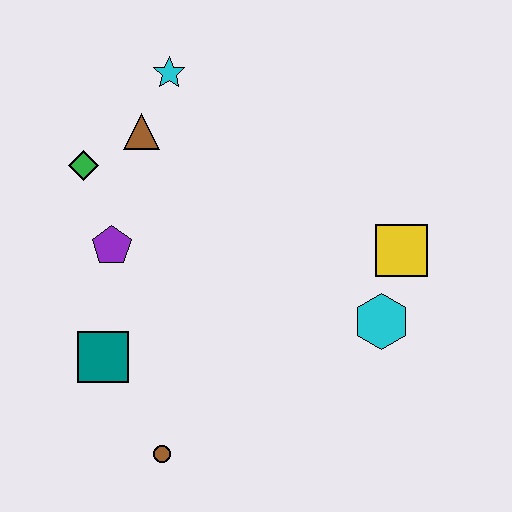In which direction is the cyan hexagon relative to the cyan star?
The cyan hexagon is below the cyan star.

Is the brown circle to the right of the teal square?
Yes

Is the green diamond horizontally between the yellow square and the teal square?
No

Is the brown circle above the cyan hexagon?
No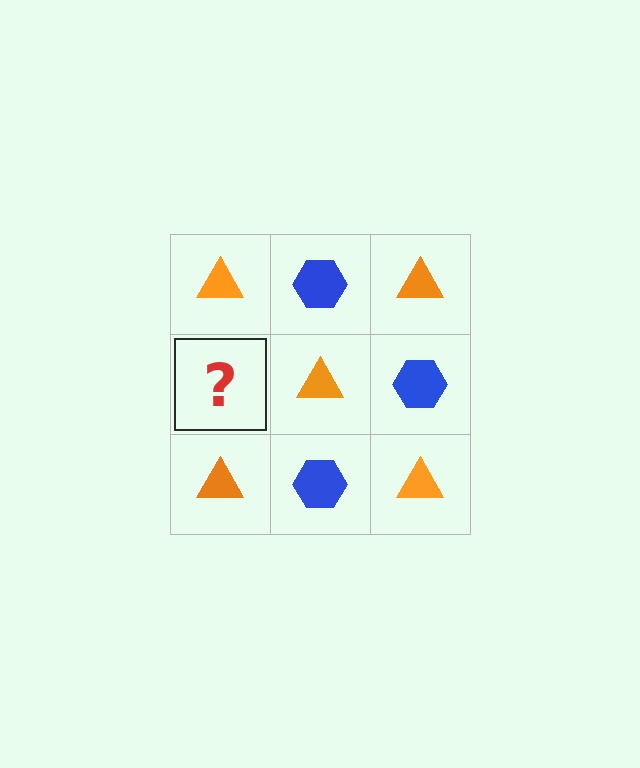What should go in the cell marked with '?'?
The missing cell should contain a blue hexagon.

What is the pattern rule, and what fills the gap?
The rule is that it alternates orange triangle and blue hexagon in a checkerboard pattern. The gap should be filled with a blue hexagon.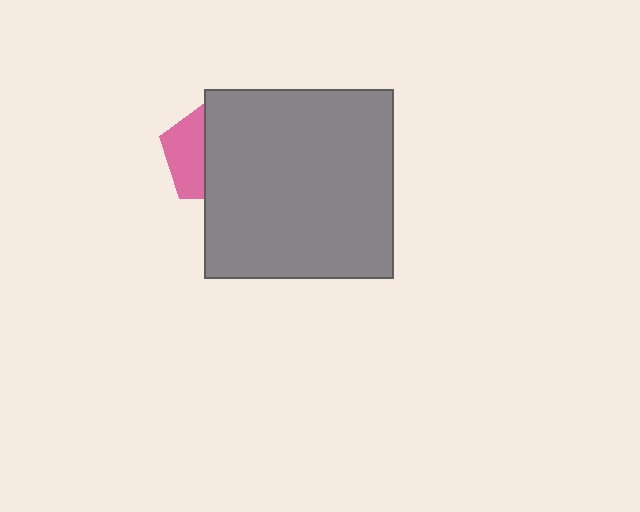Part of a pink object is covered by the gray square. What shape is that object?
It is a pentagon.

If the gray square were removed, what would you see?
You would see the complete pink pentagon.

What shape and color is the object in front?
The object in front is a gray square.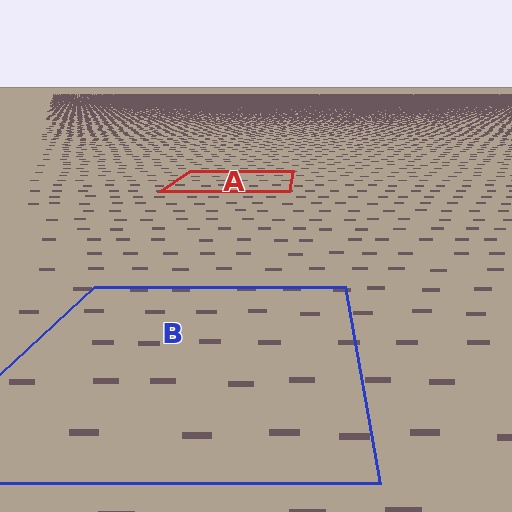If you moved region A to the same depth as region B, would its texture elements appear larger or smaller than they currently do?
They would appear larger. At a closer depth, the same texture elements are projected at a bigger on-screen size.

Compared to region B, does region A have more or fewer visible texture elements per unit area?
Region A has more texture elements per unit area — they are packed more densely because it is farther away.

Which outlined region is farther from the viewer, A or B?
Region A is farther from the viewer — the texture elements inside it appear smaller and more densely packed.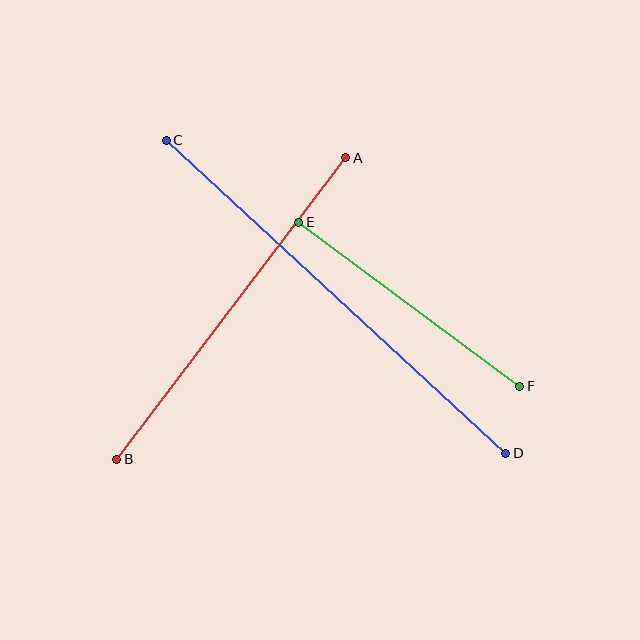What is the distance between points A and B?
The distance is approximately 379 pixels.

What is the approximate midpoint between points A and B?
The midpoint is at approximately (231, 308) pixels.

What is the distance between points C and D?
The distance is approximately 462 pixels.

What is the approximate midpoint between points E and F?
The midpoint is at approximately (409, 304) pixels.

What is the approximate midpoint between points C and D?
The midpoint is at approximately (336, 297) pixels.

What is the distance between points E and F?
The distance is approximately 275 pixels.